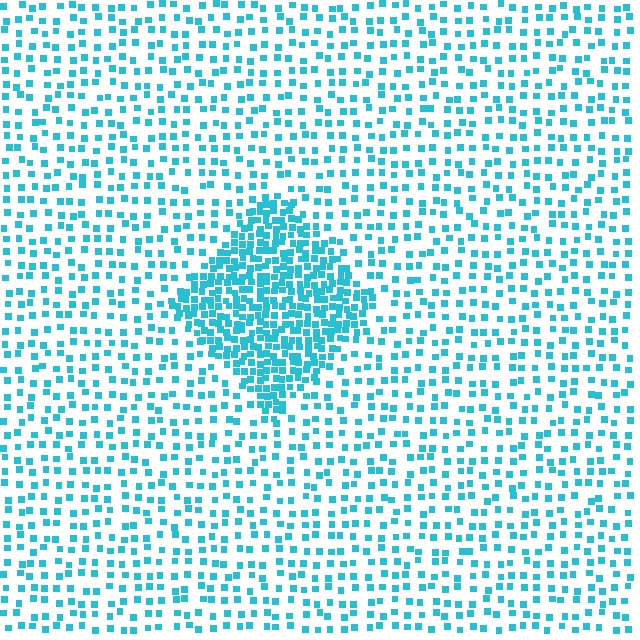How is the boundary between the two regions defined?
The boundary is defined by a change in element density (approximately 2.6x ratio). All elements are the same color, size, and shape.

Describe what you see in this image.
The image contains small cyan elements arranged at two different densities. A diamond-shaped region is visible where the elements are more densely packed than the surrounding area.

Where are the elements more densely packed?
The elements are more densely packed inside the diamond boundary.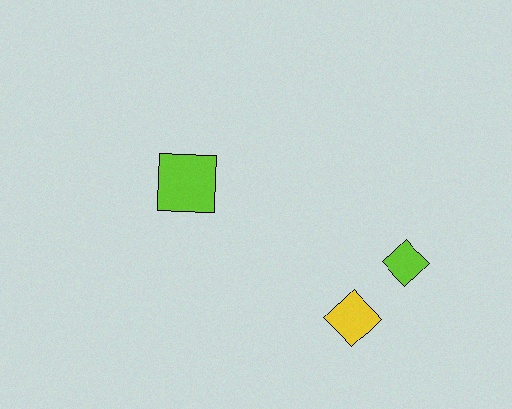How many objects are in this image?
There are 3 objects.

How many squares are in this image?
There is 1 square.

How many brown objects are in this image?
There are no brown objects.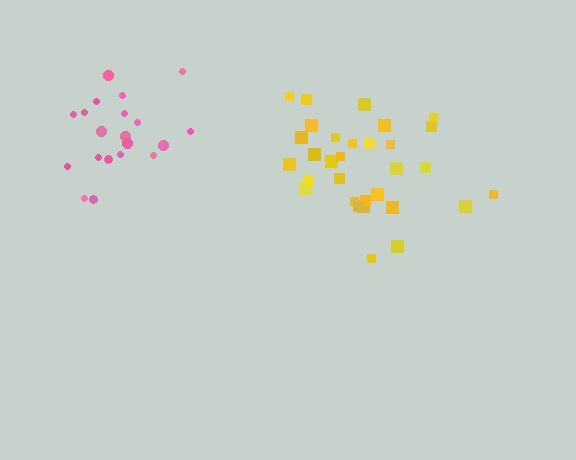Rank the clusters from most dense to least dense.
yellow, pink.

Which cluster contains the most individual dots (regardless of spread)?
Yellow (31).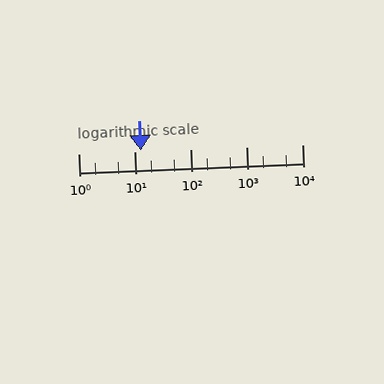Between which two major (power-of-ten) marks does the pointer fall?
The pointer is between 10 and 100.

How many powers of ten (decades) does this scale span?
The scale spans 4 decades, from 1 to 10000.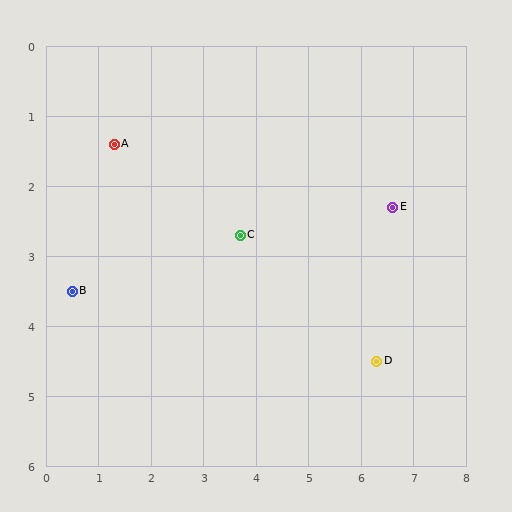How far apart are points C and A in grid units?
Points C and A are about 2.7 grid units apart.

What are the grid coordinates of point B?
Point B is at approximately (0.5, 3.5).